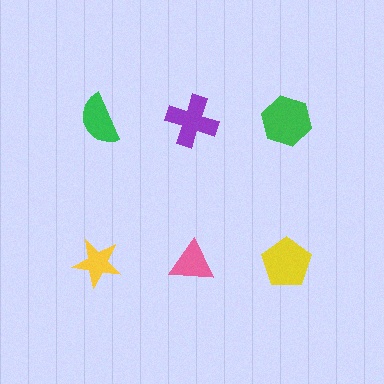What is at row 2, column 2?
A pink triangle.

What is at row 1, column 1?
A green semicircle.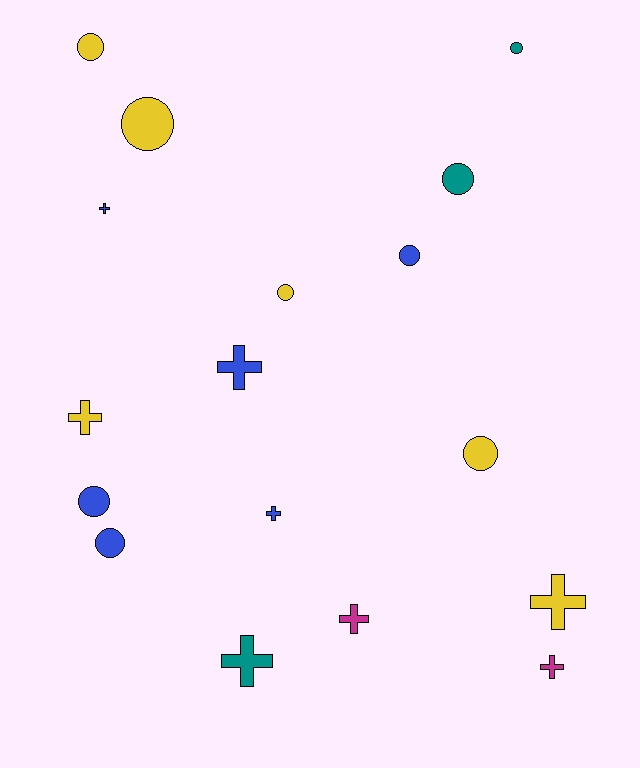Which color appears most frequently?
Blue, with 6 objects.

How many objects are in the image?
There are 17 objects.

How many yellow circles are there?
There are 4 yellow circles.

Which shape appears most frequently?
Circle, with 9 objects.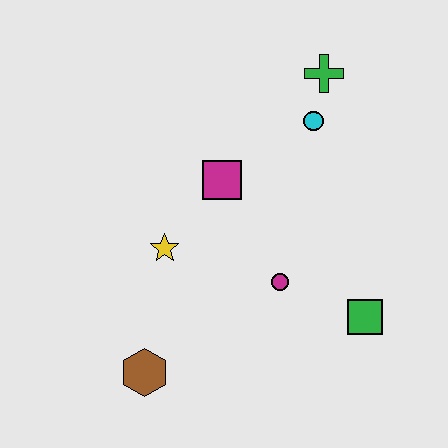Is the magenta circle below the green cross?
Yes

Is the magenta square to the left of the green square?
Yes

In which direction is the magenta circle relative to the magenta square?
The magenta circle is below the magenta square.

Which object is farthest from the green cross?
The brown hexagon is farthest from the green cross.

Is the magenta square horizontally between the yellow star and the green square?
Yes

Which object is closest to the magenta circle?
The green square is closest to the magenta circle.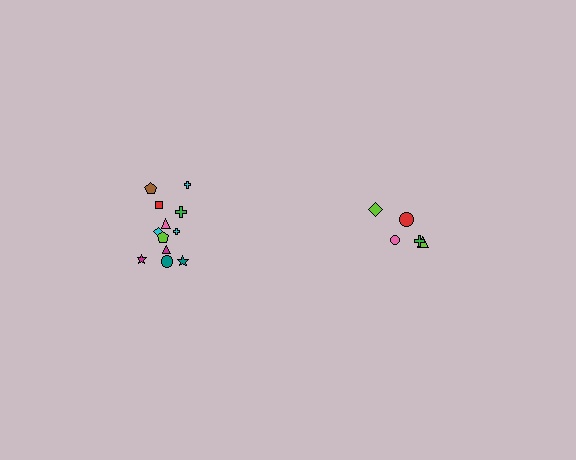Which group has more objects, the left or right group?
The left group.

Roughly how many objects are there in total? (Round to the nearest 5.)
Roughly 15 objects in total.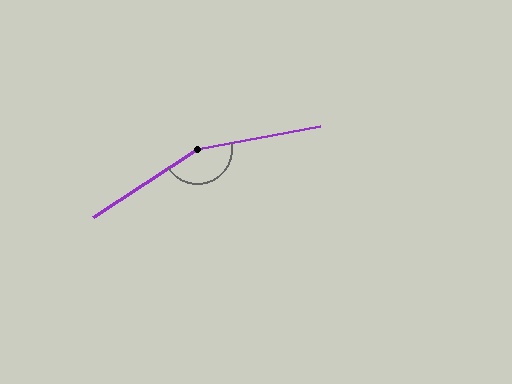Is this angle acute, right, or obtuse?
It is obtuse.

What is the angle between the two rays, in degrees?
Approximately 157 degrees.